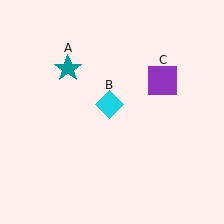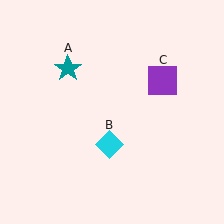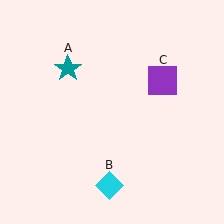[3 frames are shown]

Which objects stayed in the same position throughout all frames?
Teal star (object A) and purple square (object C) remained stationary.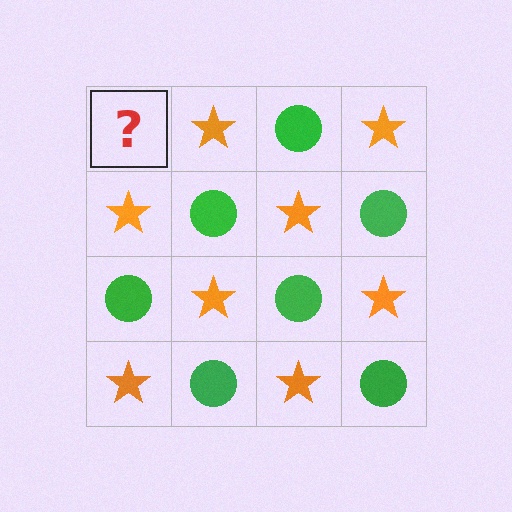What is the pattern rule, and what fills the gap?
The rule is that it alternates green circle and orange star in a checkerboard pattern. The gap should be filled with a green circle.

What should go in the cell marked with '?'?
The missing cell should contain a green circle.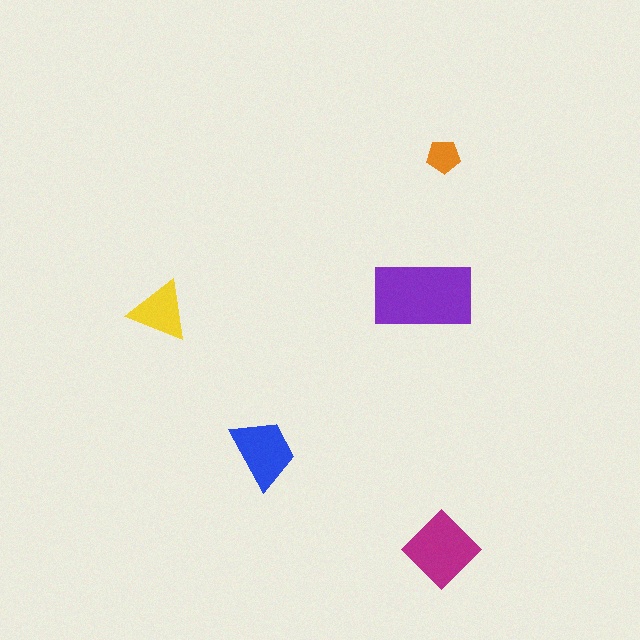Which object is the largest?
The purple rectangle.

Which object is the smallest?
The orange pentagon.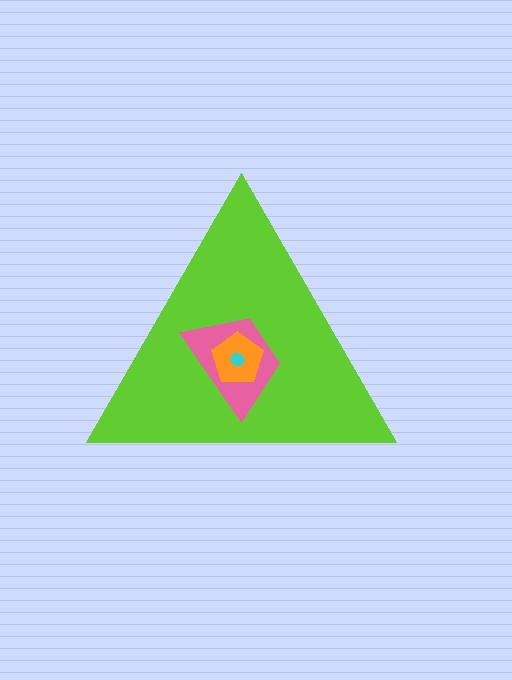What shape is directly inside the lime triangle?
The pink trapezoid.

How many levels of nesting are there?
4.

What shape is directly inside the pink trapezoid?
The orange pentagon.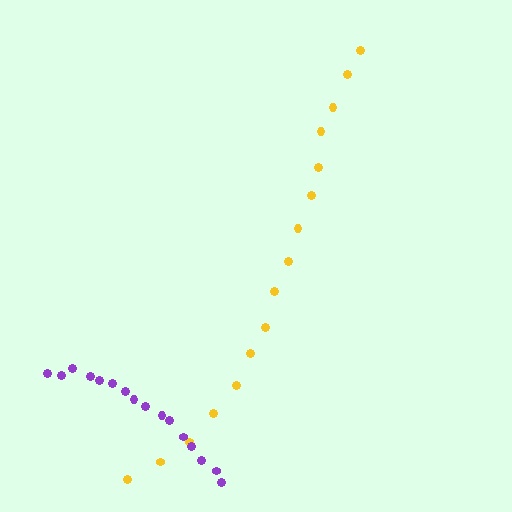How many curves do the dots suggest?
There are 2 distinct paths.